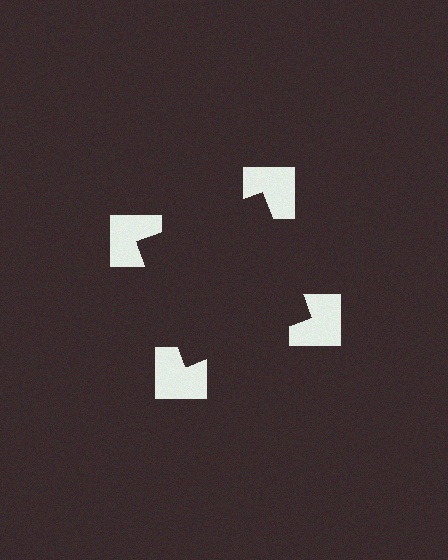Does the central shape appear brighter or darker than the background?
It typically appears slightly darker than the background, even though no actual brightness change is drawn.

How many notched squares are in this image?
There are 4 — one at each vertex of the illusory square.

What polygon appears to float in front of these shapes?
An illusory square — its edges are inferred from the aligned wedge cuts in the notched squares, not physically drawn.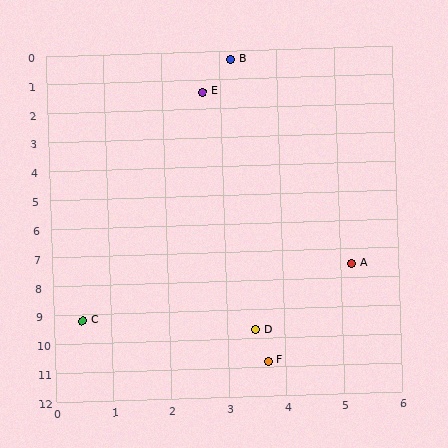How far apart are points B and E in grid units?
Points B and E are about 1.2 grid units apart.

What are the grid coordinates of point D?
Point D is at approximately (3.5, 9.7).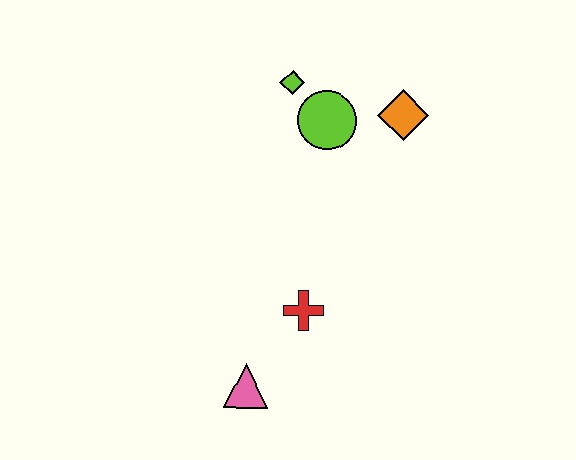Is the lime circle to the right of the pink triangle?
Yes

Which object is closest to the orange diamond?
The lime circle is closest to the orange diamond.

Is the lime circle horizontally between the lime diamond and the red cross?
No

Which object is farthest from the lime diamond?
The pink triangle is farthest from the lime diamond.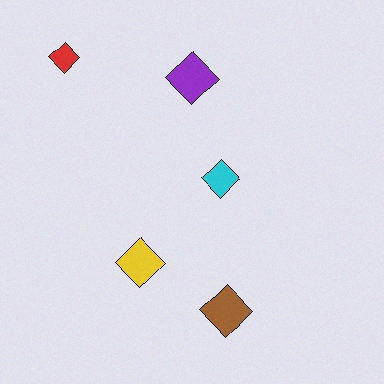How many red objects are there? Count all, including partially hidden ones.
There is 1 red object.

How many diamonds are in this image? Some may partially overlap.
There are 5 diamonds.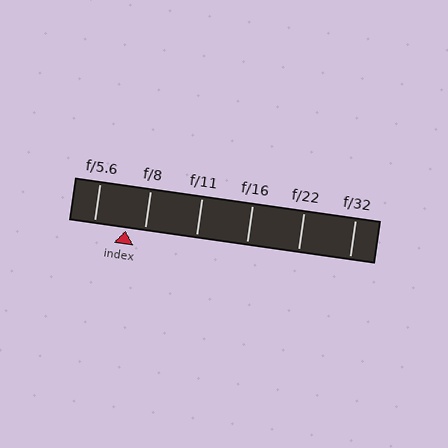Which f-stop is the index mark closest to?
The index mark is closest to f/8.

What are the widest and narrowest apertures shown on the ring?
The widest aperture shown is f/5.6 and the narrowest is f/32.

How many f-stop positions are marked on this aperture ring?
There are 6 f-stop positions marked.